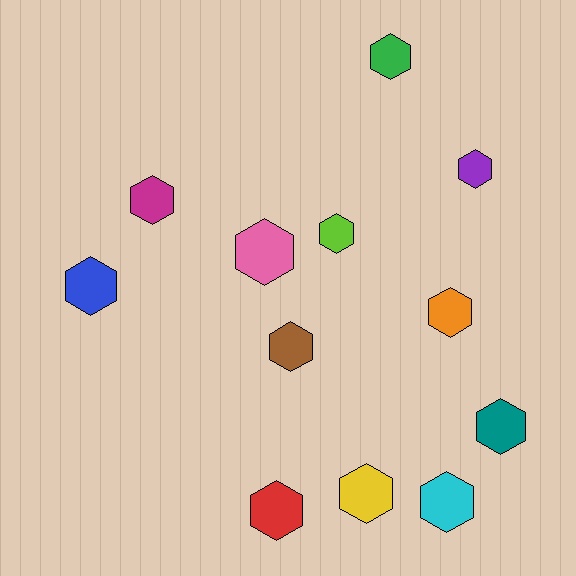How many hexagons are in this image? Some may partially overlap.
There are 12 hexagons.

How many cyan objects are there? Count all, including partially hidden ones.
There is 1 cyan object.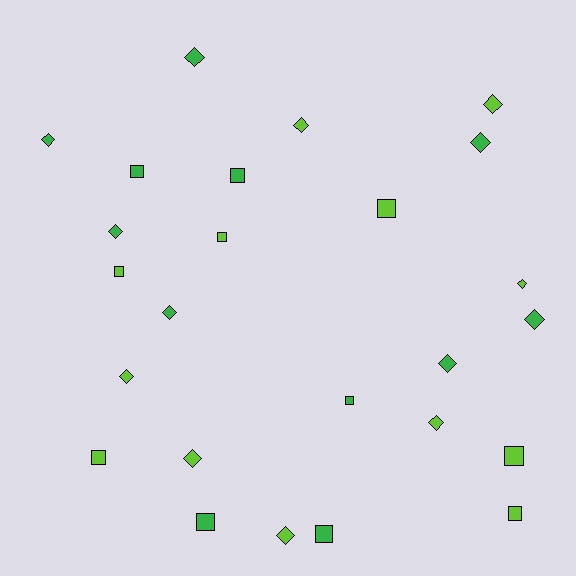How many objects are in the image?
There are 25 objects.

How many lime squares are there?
There are 6 lime squares.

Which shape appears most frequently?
Diamond, with 14 objects.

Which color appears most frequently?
Lime, with 13 objects.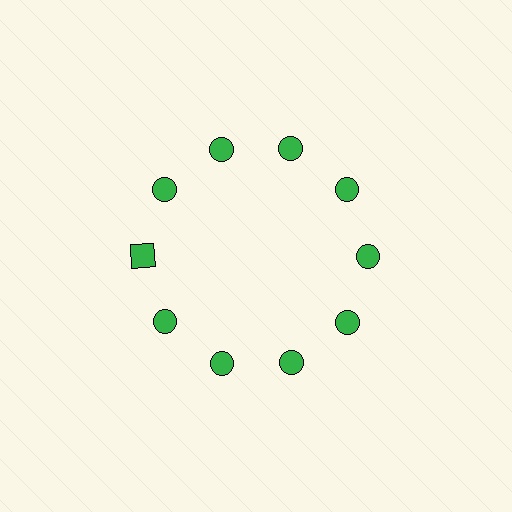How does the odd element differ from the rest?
It has a different shape: square instead of circle.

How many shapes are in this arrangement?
There are 10 shapes arranged in a ring pattern.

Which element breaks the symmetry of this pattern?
The green square at roughly the 9 o'clock position breaks the symmetry. All other shapes are green circles.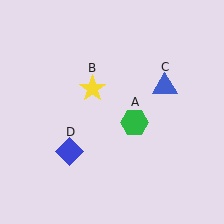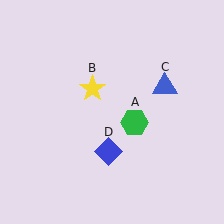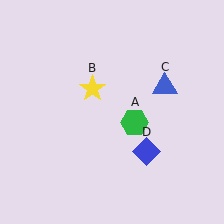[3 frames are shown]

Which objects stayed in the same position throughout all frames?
Green hexagon (object A) and yellow star (object B) and blue triangle (object C) remained stationary.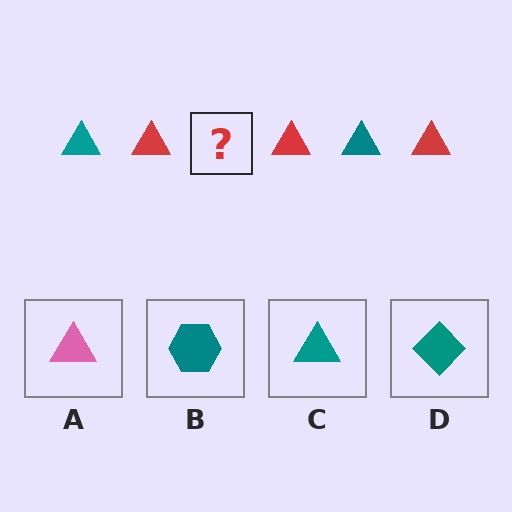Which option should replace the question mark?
Option C.